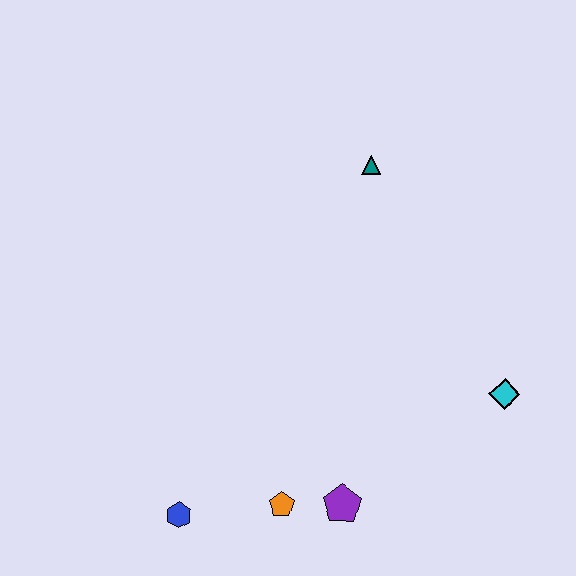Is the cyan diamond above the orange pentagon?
Yes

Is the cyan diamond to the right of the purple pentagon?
Yes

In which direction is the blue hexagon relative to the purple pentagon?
The blue hexagon is to the left of the purple pentagon.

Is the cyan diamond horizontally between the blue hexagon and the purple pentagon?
No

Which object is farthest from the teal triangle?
The blue hexagon is farthest from the teal triangle.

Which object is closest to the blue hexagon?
The orange pentagon is closest to the blue hexagon.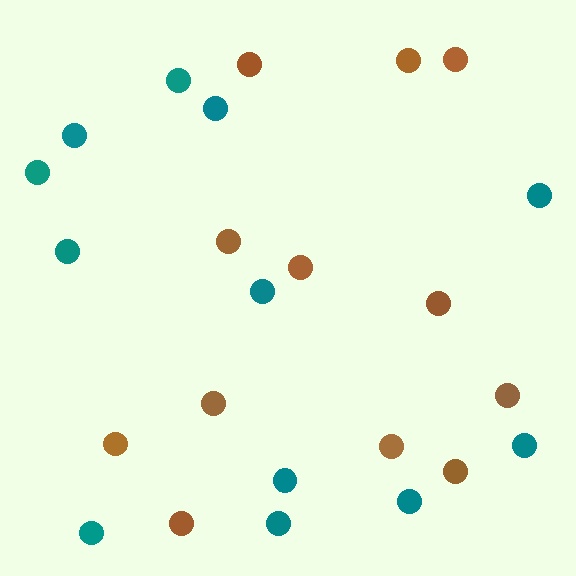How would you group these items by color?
There are 2 groups: one group of brown circles (12) and one group of teal circles (12).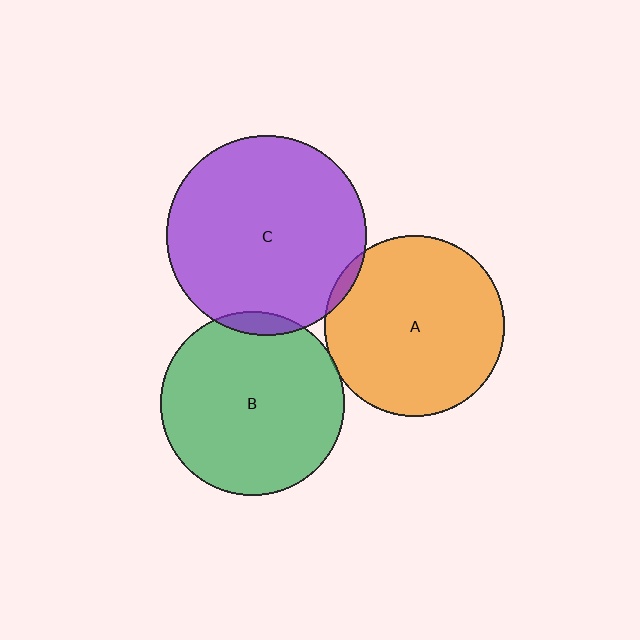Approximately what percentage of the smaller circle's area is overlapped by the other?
Approximately 5%.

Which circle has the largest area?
Circle C (purple).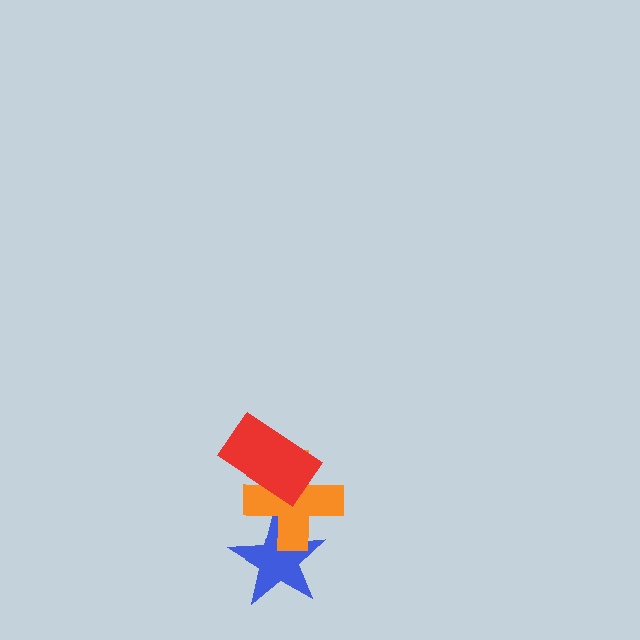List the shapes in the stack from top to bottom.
From top to bottom: the red rectangle, the orange cross, the blue star.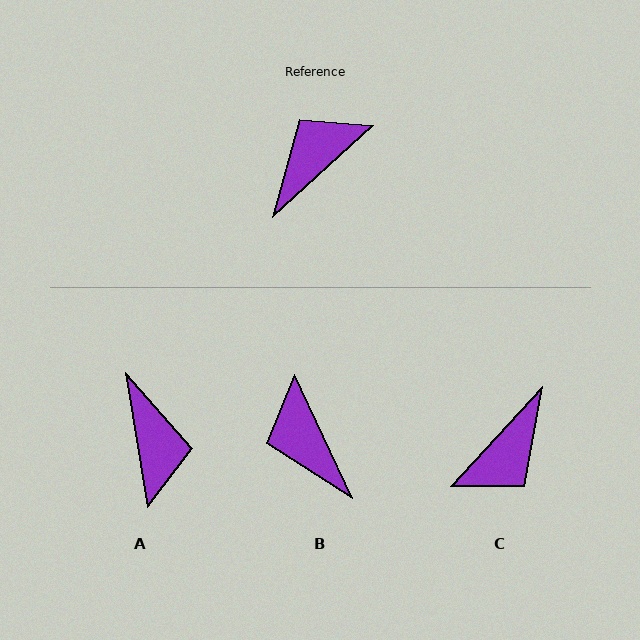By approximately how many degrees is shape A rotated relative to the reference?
Approximately 123 degrees clockwise.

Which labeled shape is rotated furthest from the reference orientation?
C, about 175 degrees away.